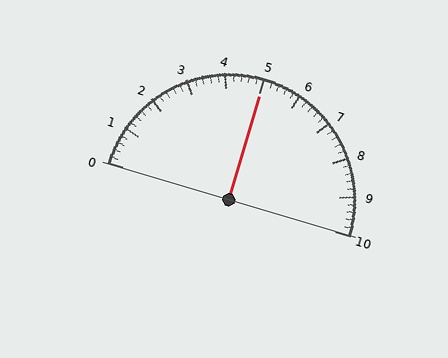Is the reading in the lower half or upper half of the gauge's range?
The reading is in the upper half of the range (0 to 10).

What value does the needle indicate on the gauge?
The needle indicates approximately 5.0.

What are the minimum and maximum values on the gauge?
The gauge ranges from 0 to 10.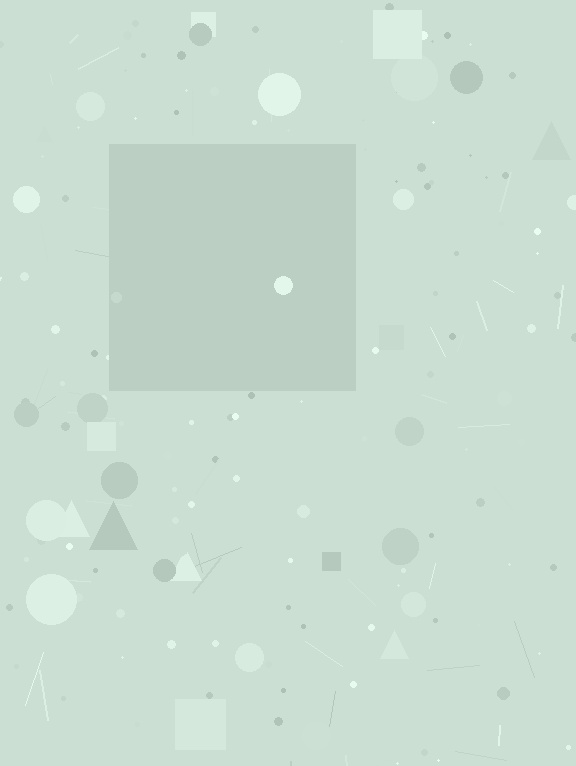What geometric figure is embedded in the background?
A square is embedded in the background.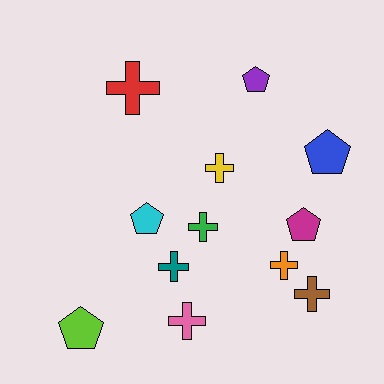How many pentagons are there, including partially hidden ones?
There are 5 pentagons.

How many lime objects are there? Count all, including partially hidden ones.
There is 1 lime object.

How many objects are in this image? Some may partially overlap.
There are 12 objects.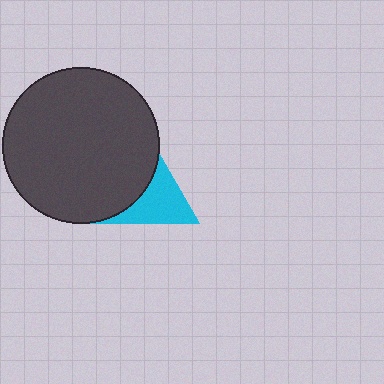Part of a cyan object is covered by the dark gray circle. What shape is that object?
It is a triangle.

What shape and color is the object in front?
The object in front is a dark gray circle.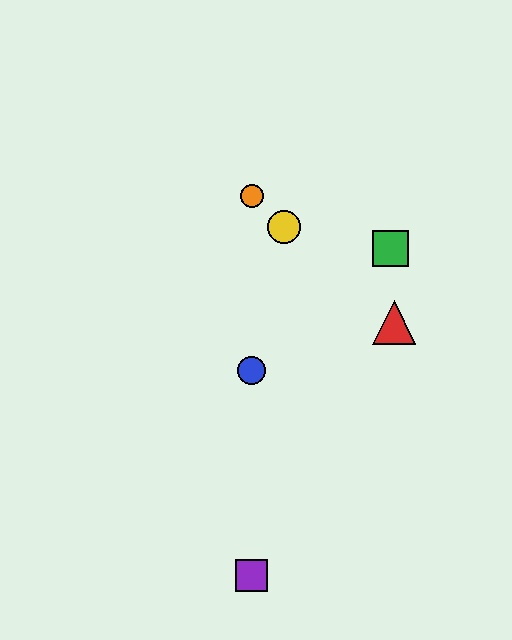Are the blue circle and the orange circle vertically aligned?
Yes, both are at x≈252.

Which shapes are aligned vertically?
The blue circle, the purple square, the orange circle are aligned vertically.